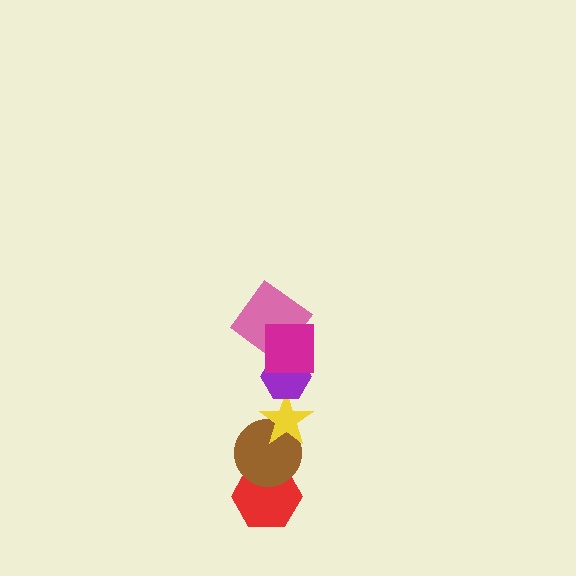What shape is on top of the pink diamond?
The magenta square is on top of the pink diamond.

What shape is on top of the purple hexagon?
The pink diamond is on top of the purple hexagon.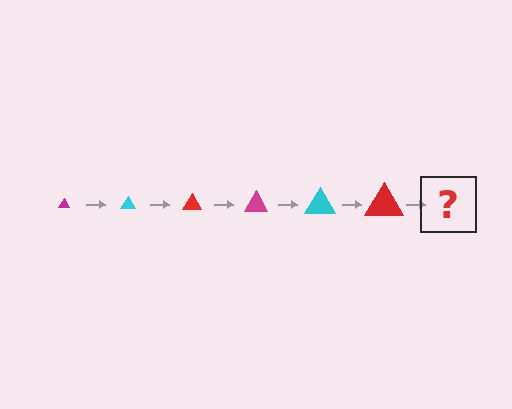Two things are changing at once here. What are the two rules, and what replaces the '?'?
The two rules are that the triangle grows larger each step and the color cycles through magenta, cyan, and red. The '?' should be a magenta triangle, larger than the previous one.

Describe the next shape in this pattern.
It should be a magenta triangle, larger than the previous one.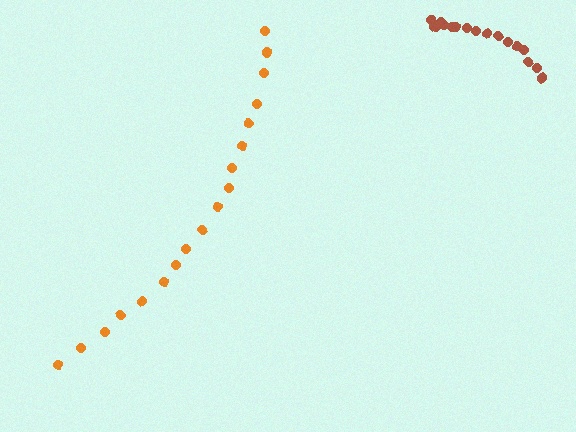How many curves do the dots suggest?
There are 2 distinct paths.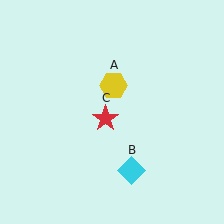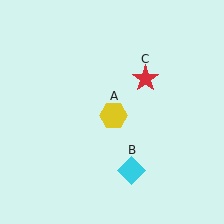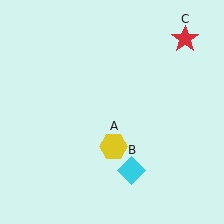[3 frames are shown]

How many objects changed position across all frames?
2 objects changed position: yellow hexagon (object A), red star (object C).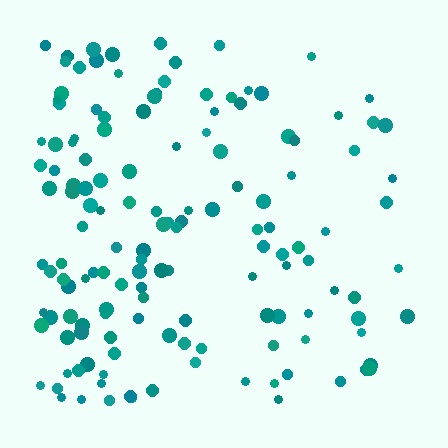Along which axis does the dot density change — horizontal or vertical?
Horizontal.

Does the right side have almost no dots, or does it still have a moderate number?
Still a moderate number, just noticeably fewer than the left.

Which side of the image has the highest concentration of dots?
The left.